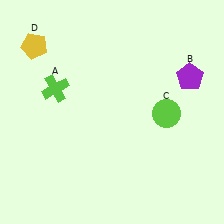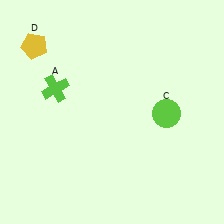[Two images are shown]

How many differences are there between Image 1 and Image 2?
There is 1 difference between the two images.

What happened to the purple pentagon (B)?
The purple pentagon (B) was removed in Image 2. It was in the top-right area of Image 1.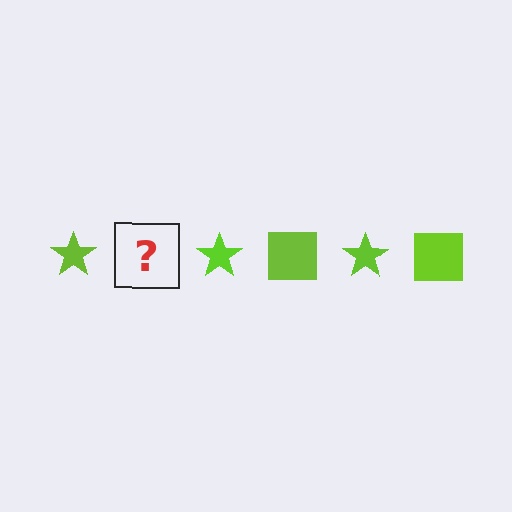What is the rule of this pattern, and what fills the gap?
The rule is that the pattern cycles through star, square shapes in lime. The gap should be filled with a lime square.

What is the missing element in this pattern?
The missing element is a lime square.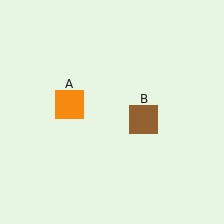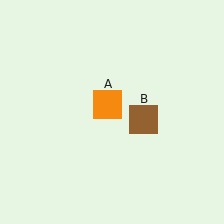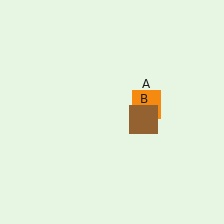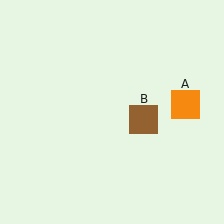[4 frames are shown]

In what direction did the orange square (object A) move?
The orange square (object A) moved right.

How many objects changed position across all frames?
1 object changed position: orange square (object A).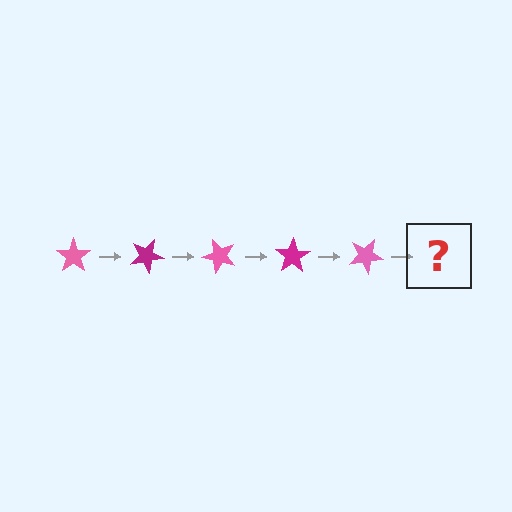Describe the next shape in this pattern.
It should be a magenta star, rotated 125 degrees from the start.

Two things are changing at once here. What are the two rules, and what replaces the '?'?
The two rules are that it rotates 25 degrees each step and the color cycles through pink and magenta. The '?' should be a magenta star, rotated 125 degrees from the start.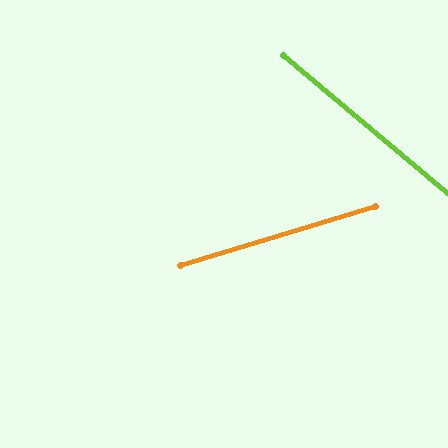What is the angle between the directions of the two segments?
Approximately 57 degrees.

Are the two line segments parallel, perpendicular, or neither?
Neither parallel nor perpendicular — they differ by about 57°.